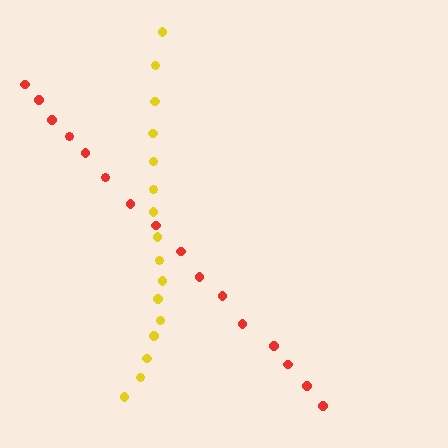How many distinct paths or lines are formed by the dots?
There are 2 distinct paths.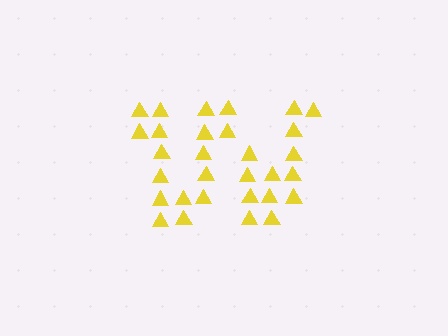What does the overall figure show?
The overall figure shows the letter W.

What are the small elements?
The small elements are triangles.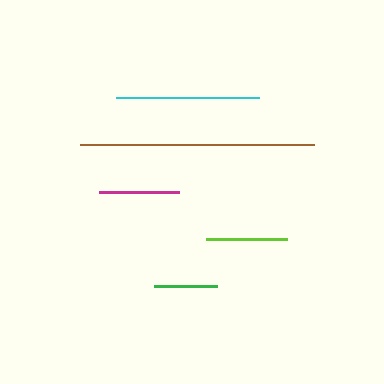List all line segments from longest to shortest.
From longest to shortest: brown, cyan, lime, magenta, green.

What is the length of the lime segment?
The lime segment is approximately 81 pixels long.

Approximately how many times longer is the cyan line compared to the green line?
The cyan line is approximately 2.3 times the length of the green line.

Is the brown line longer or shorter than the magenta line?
The brown line is longer than the magenta line.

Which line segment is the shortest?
The green line is the shortest at approximately 63 pixels.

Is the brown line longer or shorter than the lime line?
The brown line is longer than the lime line.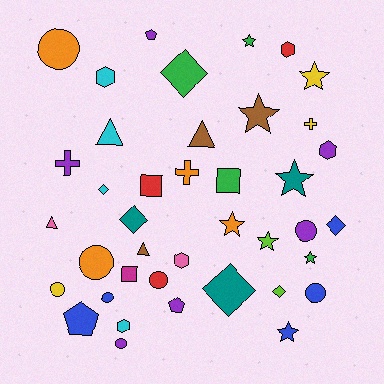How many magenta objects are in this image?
There is 1 magenta object.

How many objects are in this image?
There are 40 objects.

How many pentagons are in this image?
There are 3 pentagons.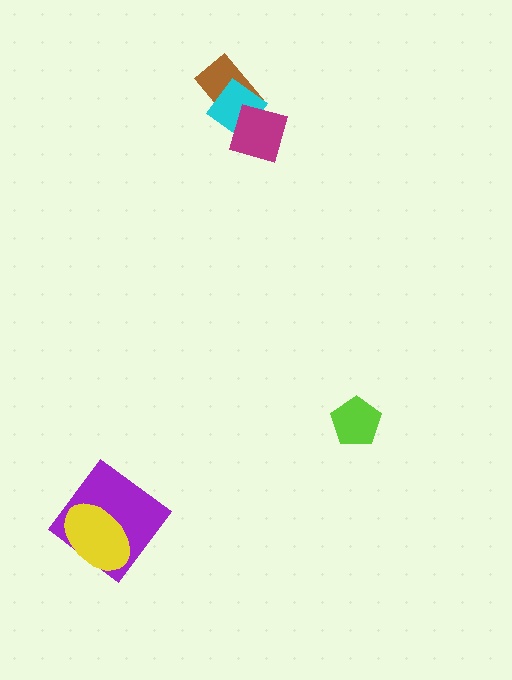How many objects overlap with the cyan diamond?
2 objects overlap with the cyan diamond.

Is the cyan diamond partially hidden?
Yes, it is partially covered by another shape.